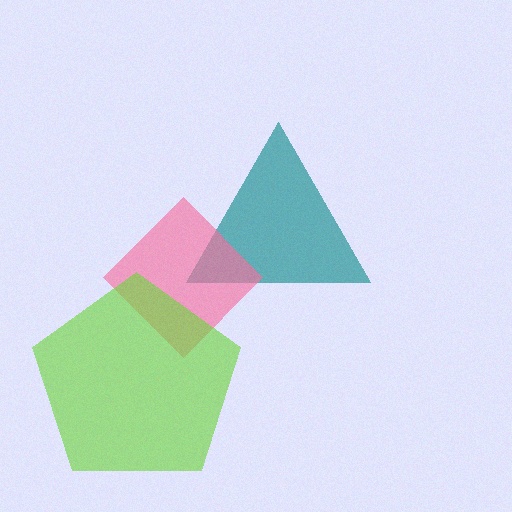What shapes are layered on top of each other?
The layered shapes are: a teal triangle, a pink diamond, a lime pentagon.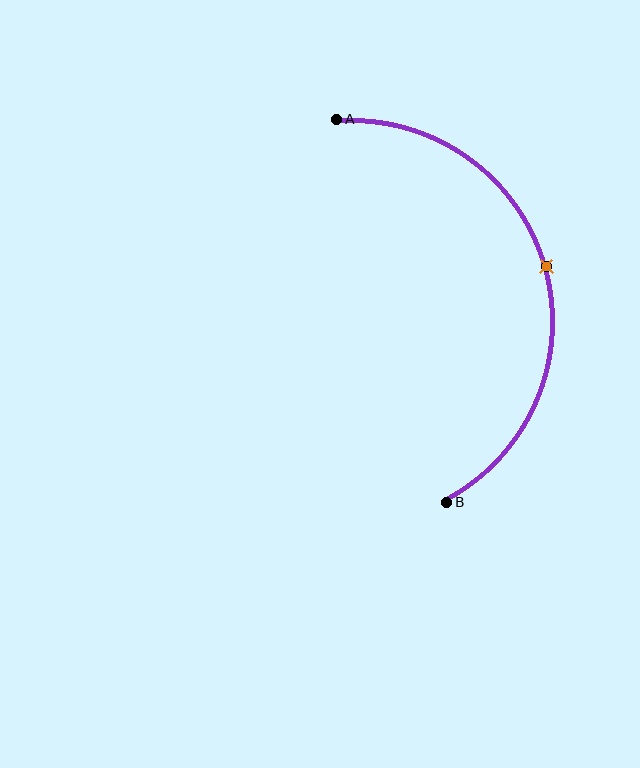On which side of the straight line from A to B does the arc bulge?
The arc bulges to the right of the straight line connecting A and B.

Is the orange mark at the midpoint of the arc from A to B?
Yes. The orange mark lies on the arc at equal arc-length from both A and B — it is the arc midpoint.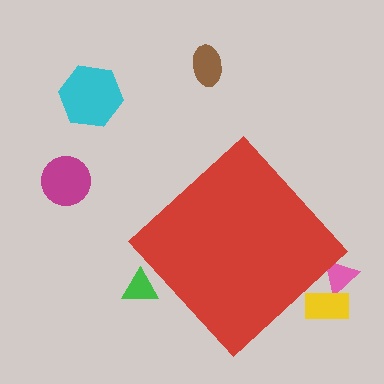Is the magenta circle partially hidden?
No, the magenta circle is fully visible.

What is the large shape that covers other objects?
A red diamond.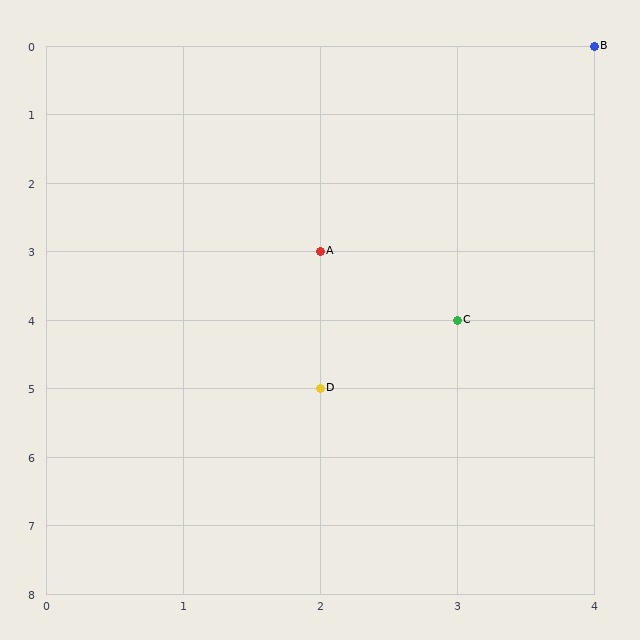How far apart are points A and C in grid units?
Points A and C are 1 column and 1 row apart (about 1.4 grid units diagonally).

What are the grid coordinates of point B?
Point B is at grid coordinates (4, 0).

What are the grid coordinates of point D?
Point D is at grid coordinates (2, 5).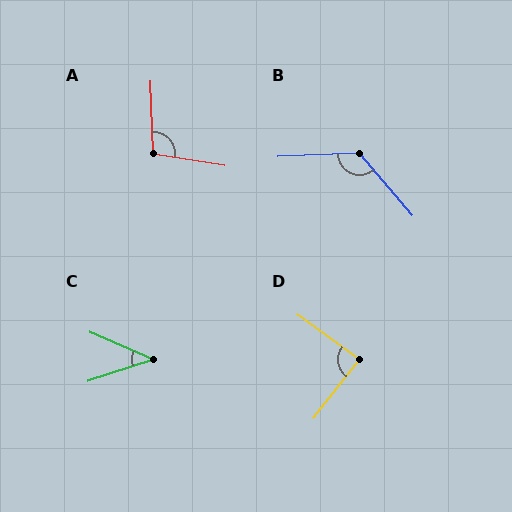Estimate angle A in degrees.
Approximately 101 degrees.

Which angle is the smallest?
C, at approximately 41 degrees.